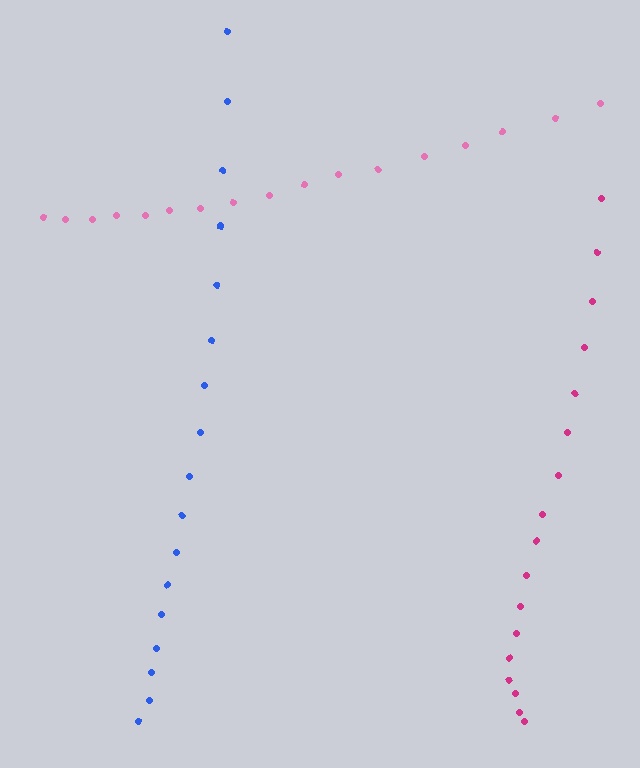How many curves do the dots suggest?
There are 3 distinct paths.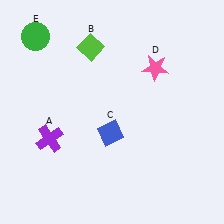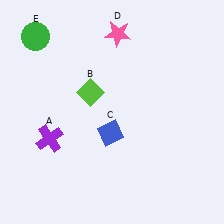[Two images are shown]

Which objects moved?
The objects that moved are: the lime diamond (B), the pink star (D).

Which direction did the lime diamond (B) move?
The lime diamond (B) moved down.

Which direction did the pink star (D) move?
The pink star (D) moved left.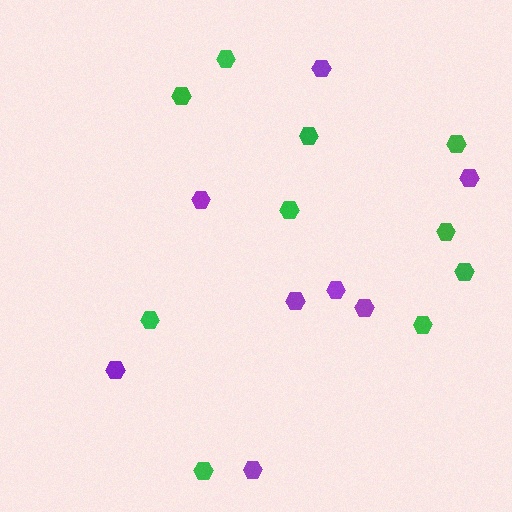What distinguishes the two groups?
There are 2 groups: one group of green hexagons (10) and one group of purple hexagons (8).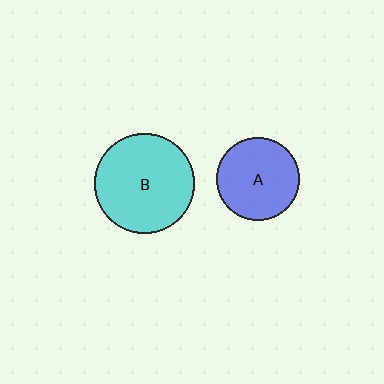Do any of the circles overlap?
No, none of the circles overlap.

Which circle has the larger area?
Circle B (cyan).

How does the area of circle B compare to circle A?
Approximately 1.5 times.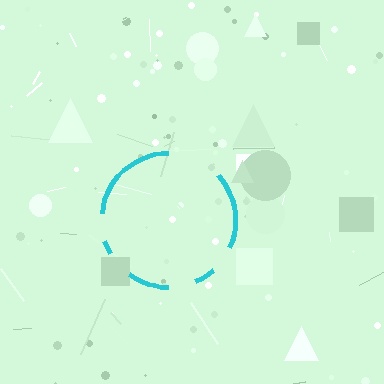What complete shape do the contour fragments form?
The contour fragments form a circle.